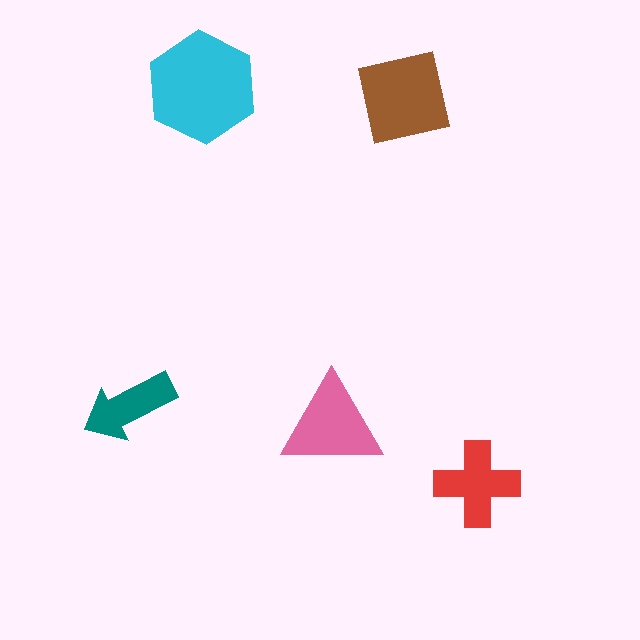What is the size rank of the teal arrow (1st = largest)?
5th.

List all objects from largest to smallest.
The cyan hexagon, the brown square, the pink triangle, the red cross, the teal arrow.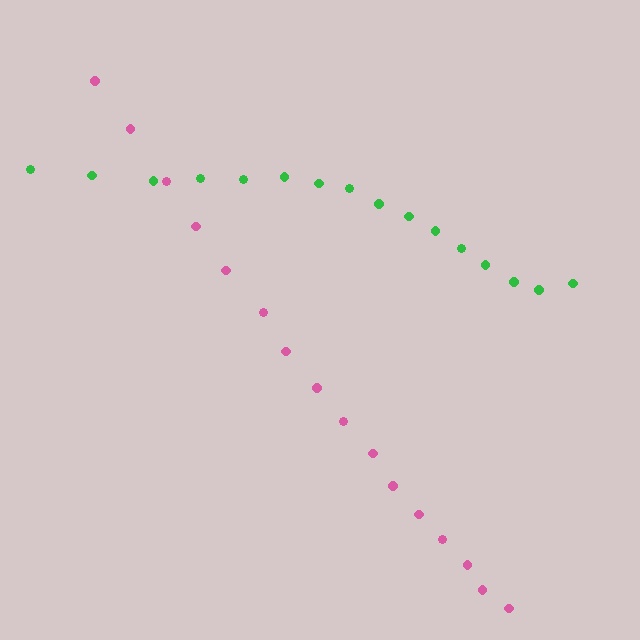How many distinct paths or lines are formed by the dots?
There are 2 distinct paths.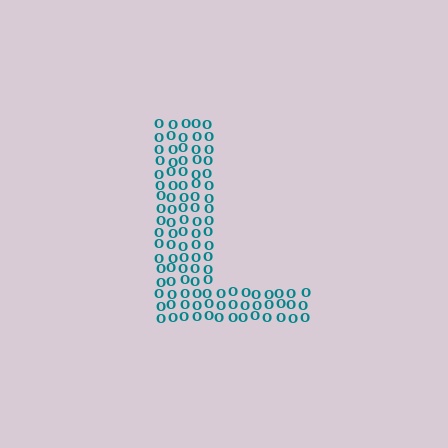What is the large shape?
The large shape is the letter L.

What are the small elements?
The small elements are letter O's.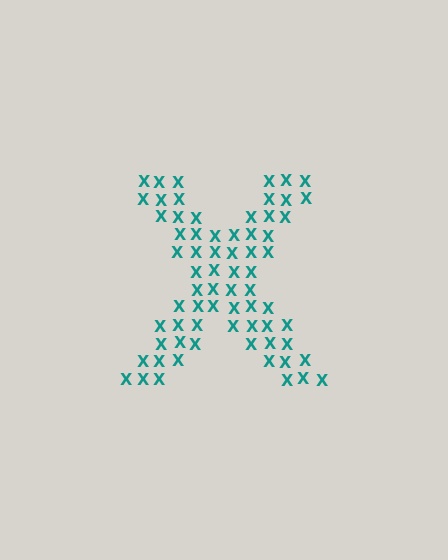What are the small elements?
The small elements are letter X's.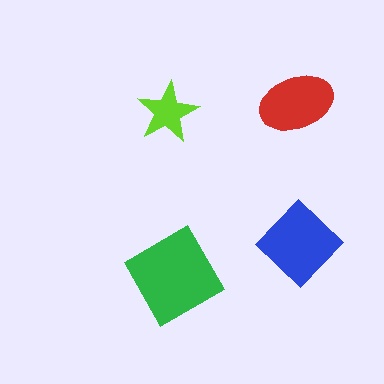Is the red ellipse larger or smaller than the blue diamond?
Smaller.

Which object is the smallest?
The lime star.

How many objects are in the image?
There are 4 objects in the image.